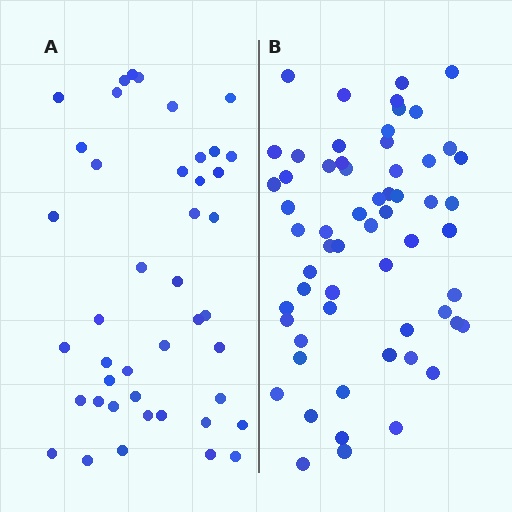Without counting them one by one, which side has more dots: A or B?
Region B (the right region) has more dots.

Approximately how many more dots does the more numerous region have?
Region B has approximately 15 more dots than region A.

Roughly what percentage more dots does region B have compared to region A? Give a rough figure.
About 40% more.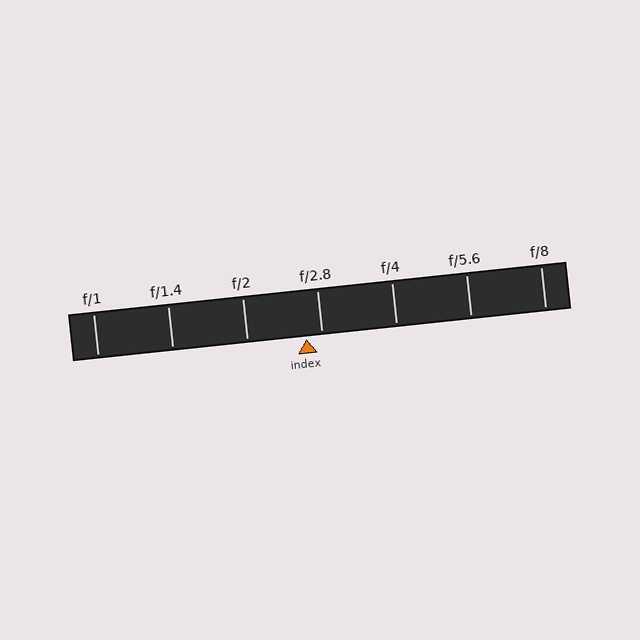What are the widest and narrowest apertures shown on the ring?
The widest aperture shown is f/1 and the narrowest is f/8.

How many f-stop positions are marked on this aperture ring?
There are 7 f-stop positions marked.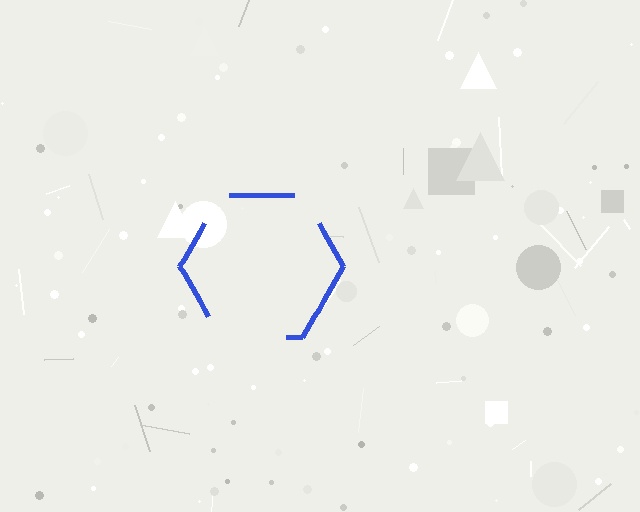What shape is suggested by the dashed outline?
The dashed outline suggests a hexagon.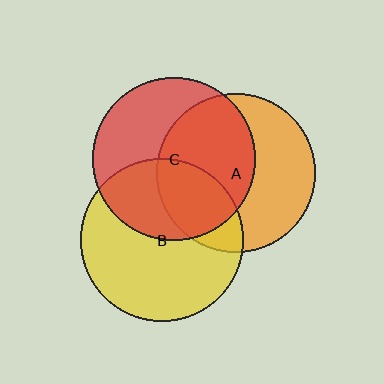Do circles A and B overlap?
Yes.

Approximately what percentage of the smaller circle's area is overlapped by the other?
Approximately 30%.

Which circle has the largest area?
Circle B (yellow).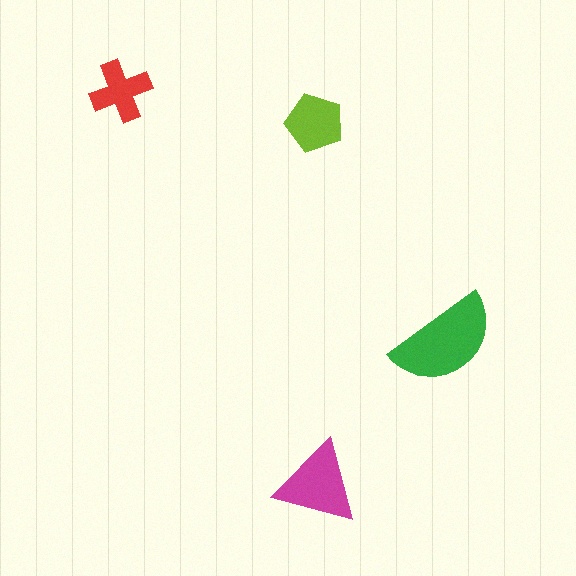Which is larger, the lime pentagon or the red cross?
The lime pentagon.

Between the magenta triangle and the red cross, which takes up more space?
The magenta triangle.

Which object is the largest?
The green semicircle.